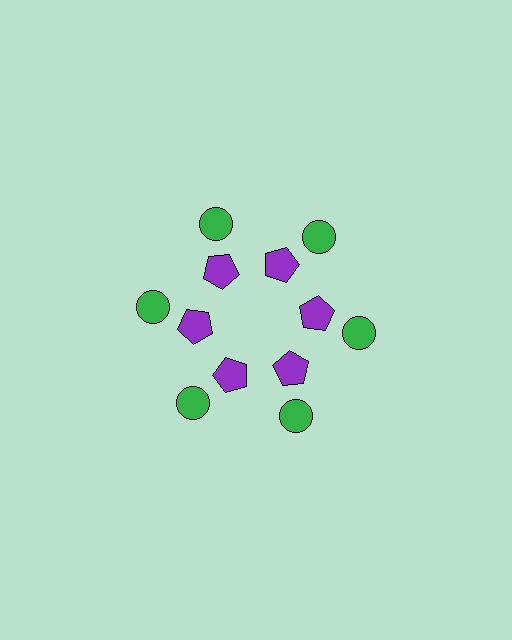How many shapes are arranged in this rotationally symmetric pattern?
There are 12 shapes, arranged in 6 groups of 2.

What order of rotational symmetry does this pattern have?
This pattern has 6-fold rotational symmetry.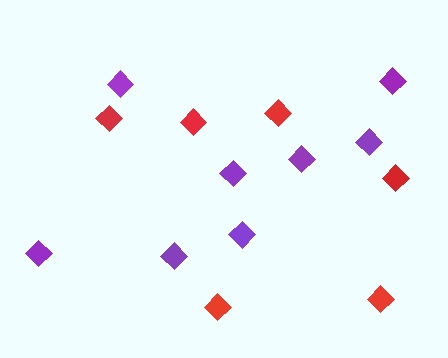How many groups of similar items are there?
There are 2 groups: one group of red diamonds (6) and one group of purple diamonds (8).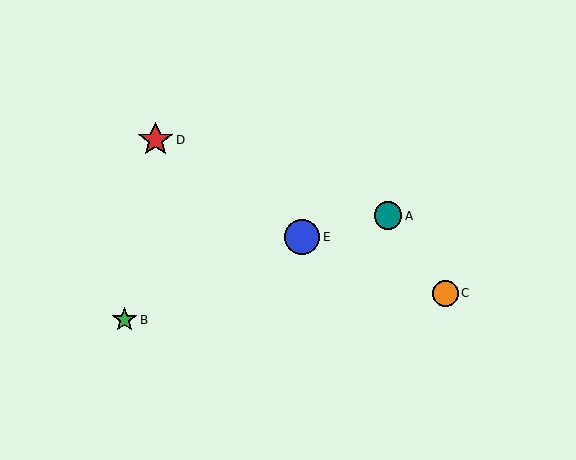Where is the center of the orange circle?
The center of the orange circle is at (445, 293).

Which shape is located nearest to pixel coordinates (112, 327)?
The green star (labeled B) at (124, 320) is nearest to that location.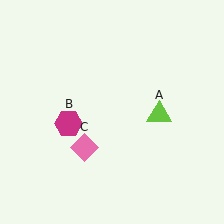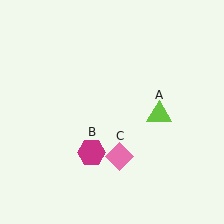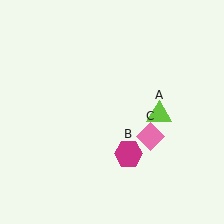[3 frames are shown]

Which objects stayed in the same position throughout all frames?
Lime triangle (object A) remained stationary.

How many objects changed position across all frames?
2 objects changed position: magenta hexagon (object B), pink diamond (object C).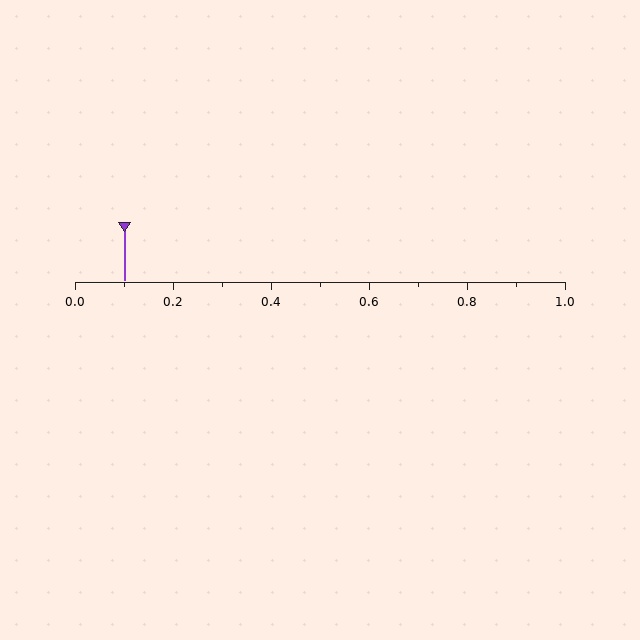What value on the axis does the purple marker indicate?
The marker indicates approximately 0.1.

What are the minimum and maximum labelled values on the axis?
The axis runs from 0.0 to 1.0.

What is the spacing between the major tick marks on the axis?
The major ticks are spaced 0.2 apart.